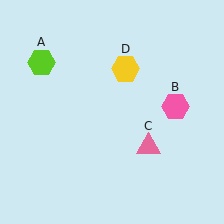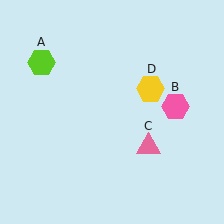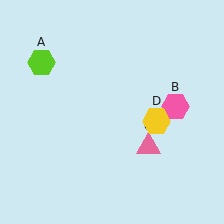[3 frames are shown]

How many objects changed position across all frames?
1 object changed position: yellow hexagon (object D).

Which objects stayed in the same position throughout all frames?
Lime hexagon (object A) and pink hexagon (object B) and pink triangle (object C) remained stationary.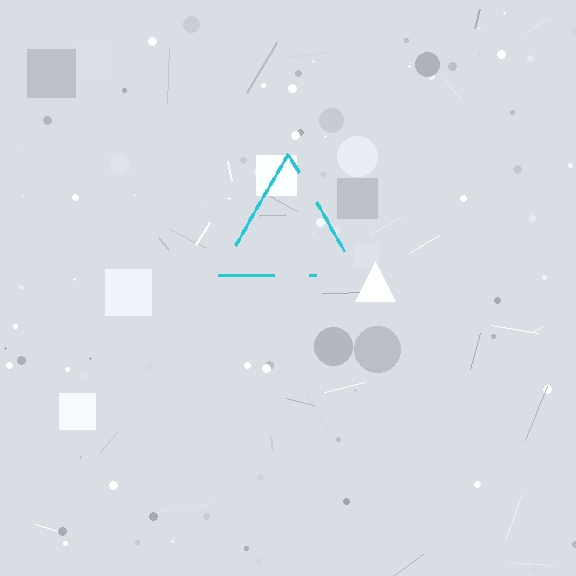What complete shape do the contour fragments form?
The contour fragments form a triangle.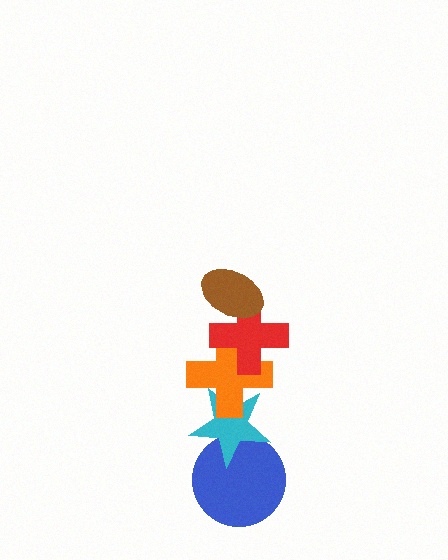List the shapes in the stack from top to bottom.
From top to bottom: the brown ellipse, the red cross, the orange cross, the cyan star, the blue circle.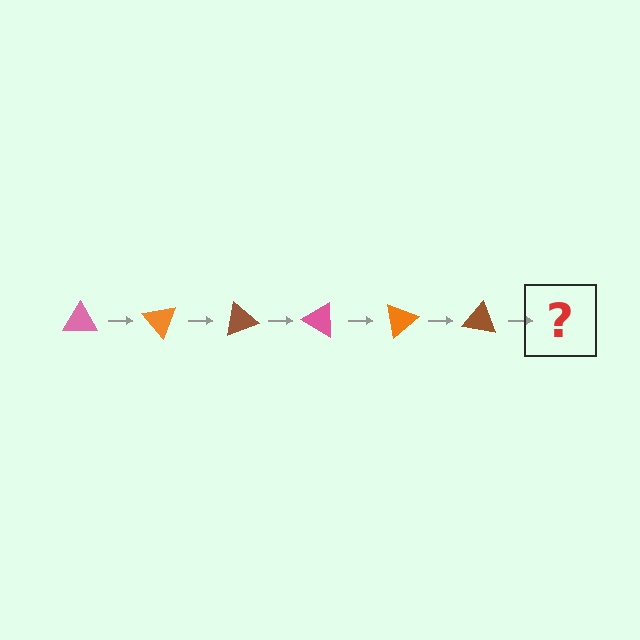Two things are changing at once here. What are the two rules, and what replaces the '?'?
The two rules are that it rotates 50 degrees each step and the color cycles through pink, orange, and brown. The '?' should be a pink triangle, rotated 300 degrees from the start.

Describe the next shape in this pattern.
It should be a pink triangle, rotated 300 degrees from the start.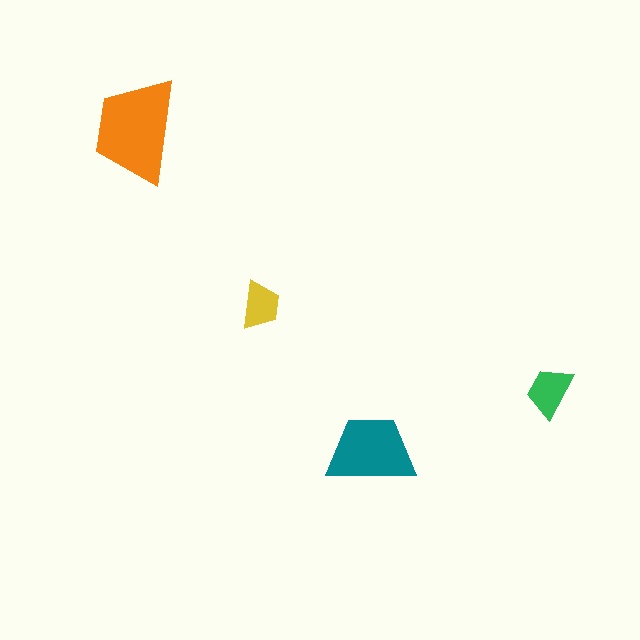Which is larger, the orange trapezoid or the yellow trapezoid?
The orange one.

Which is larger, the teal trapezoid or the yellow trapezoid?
The teal one.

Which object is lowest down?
The teal trapezoid is bottommost.